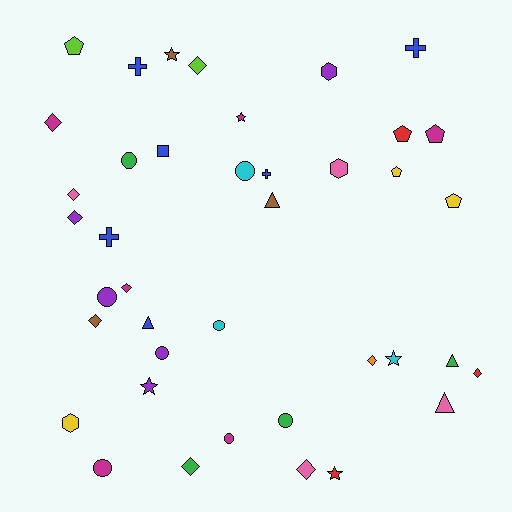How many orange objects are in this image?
There is 1 orange object.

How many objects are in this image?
There are 40 objects.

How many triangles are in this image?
There are 4 triangles.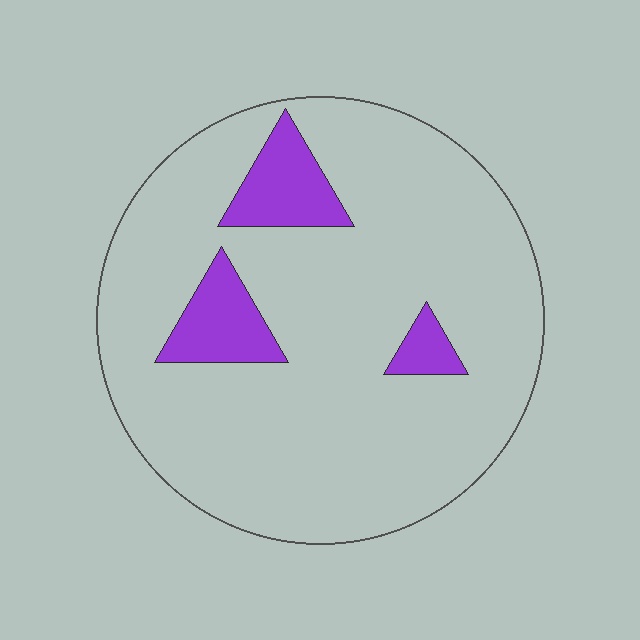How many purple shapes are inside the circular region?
3.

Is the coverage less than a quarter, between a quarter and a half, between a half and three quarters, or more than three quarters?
Less than a quarter.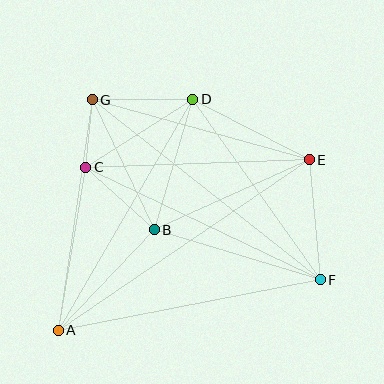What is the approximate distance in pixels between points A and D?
The distance between A and D is approximately 267 pixels.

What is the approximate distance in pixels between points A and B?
The distance between A and B is approximately 139 pixels.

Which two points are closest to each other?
Points C and G are closest to each other.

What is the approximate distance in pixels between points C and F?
The distance between C and F is approximately 260 pixels.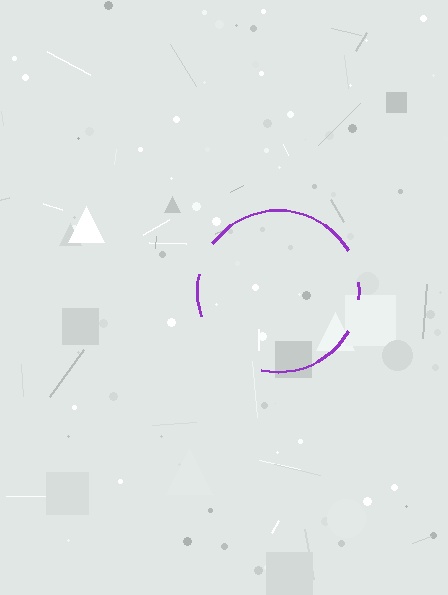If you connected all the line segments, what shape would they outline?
They would outline a circle.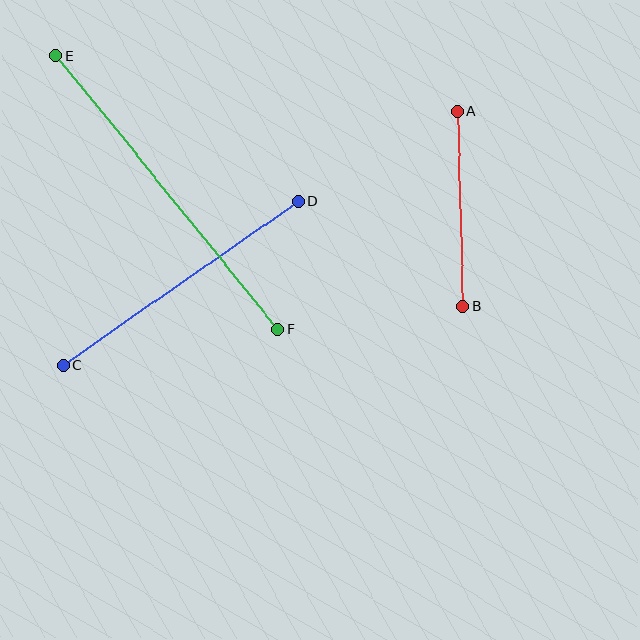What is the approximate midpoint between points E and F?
The midpoint is at approximately (167, 192) pixels.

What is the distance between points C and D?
The distance is approximately 287 pixels.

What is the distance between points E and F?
The distance is approximately 352 pixels.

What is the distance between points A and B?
The distance is approximately 195 pixels.